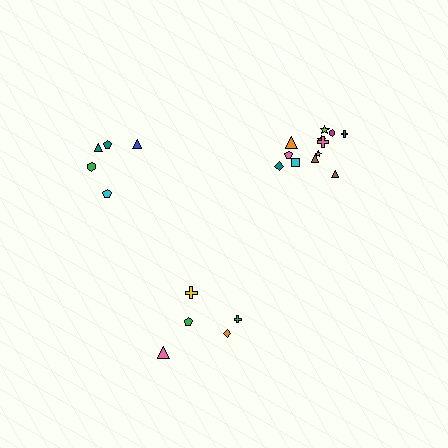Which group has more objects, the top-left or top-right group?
The top-right group.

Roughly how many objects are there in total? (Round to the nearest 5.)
Roughly 20 objects in total.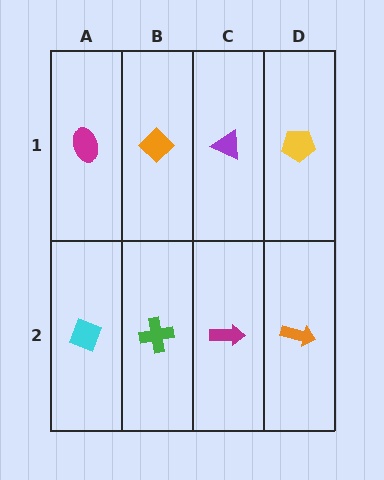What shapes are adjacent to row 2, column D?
A yellow pentagon (row 1, column D), a magenta arrow (row 2, column C).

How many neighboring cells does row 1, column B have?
3.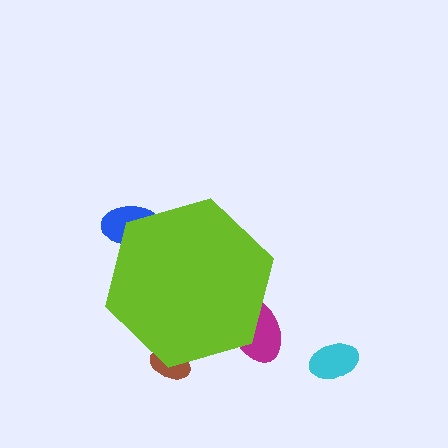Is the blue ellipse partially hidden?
Yes, the blue ellipse is partially hidden behind the lime hexagon.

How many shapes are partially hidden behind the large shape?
3 shapes are partially hidden.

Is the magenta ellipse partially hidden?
Yes, the magenta ellipse is partially hidden behind the lime hexagon.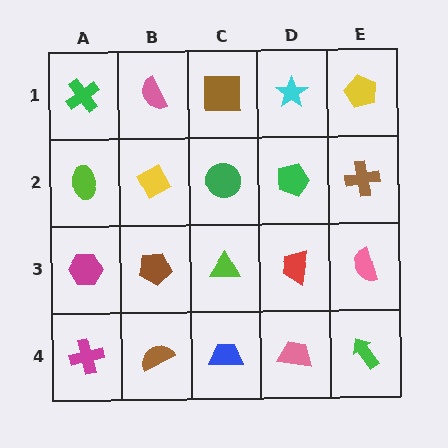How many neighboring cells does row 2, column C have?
4.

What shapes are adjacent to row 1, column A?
A lime ellipse (row 2, column A), a pink semicircle (row 1, column B).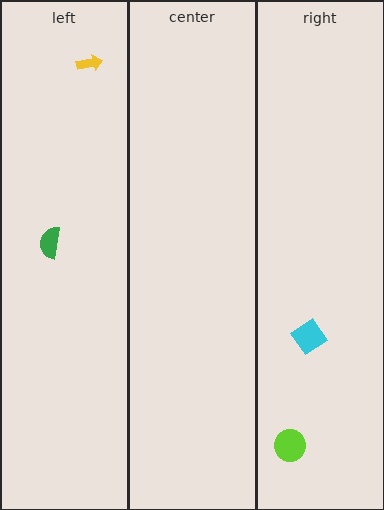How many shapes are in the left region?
2.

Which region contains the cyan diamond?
The right region.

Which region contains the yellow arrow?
The left region.